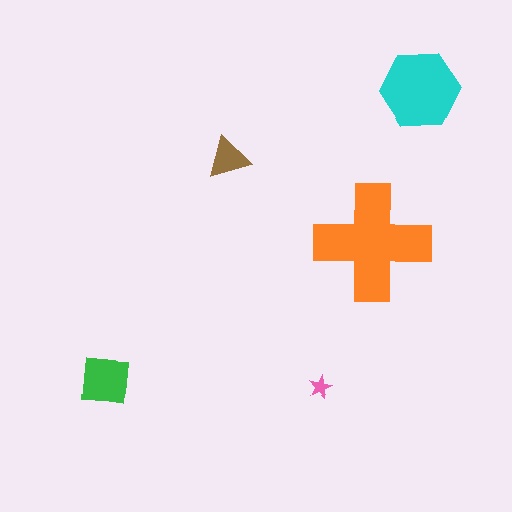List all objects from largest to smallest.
The orange cross, the cyan hexagon, the green square, the brown triangle, the pink star.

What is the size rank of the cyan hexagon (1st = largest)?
2nd.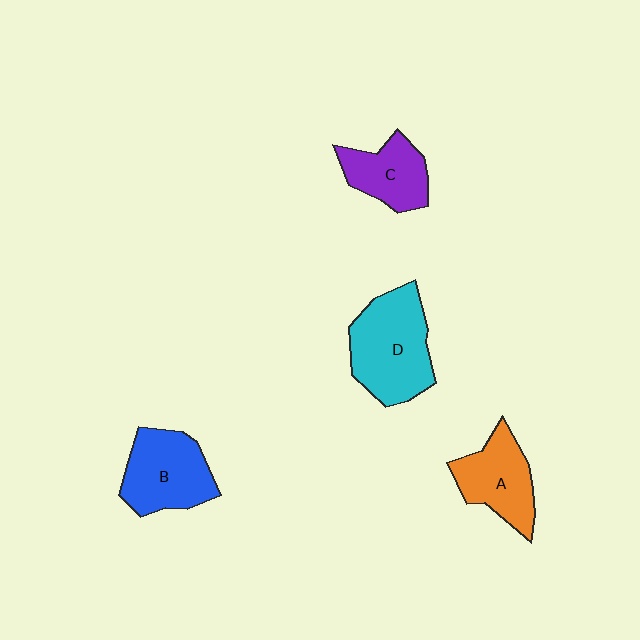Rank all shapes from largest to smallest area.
From largest to smallest: D (cyan), B (blue), A (orange), C (purple).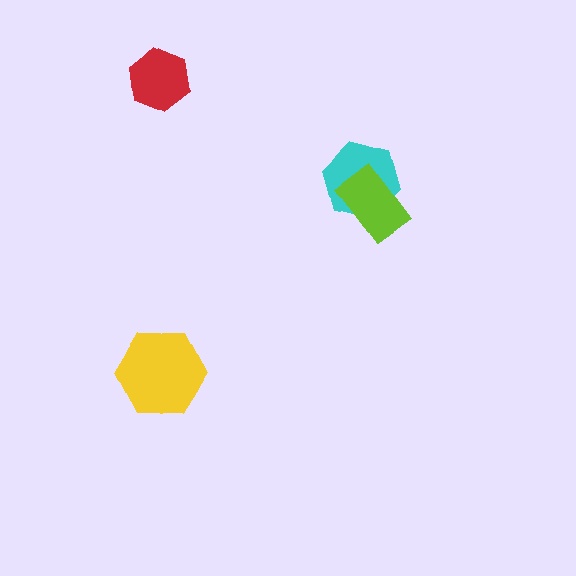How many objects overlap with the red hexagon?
0 objects overlap with the red hexagon.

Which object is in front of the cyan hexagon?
The lime rectangle is in front of the cyan hexagon.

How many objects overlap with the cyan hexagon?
1 object overlaps with the cyan hexagon.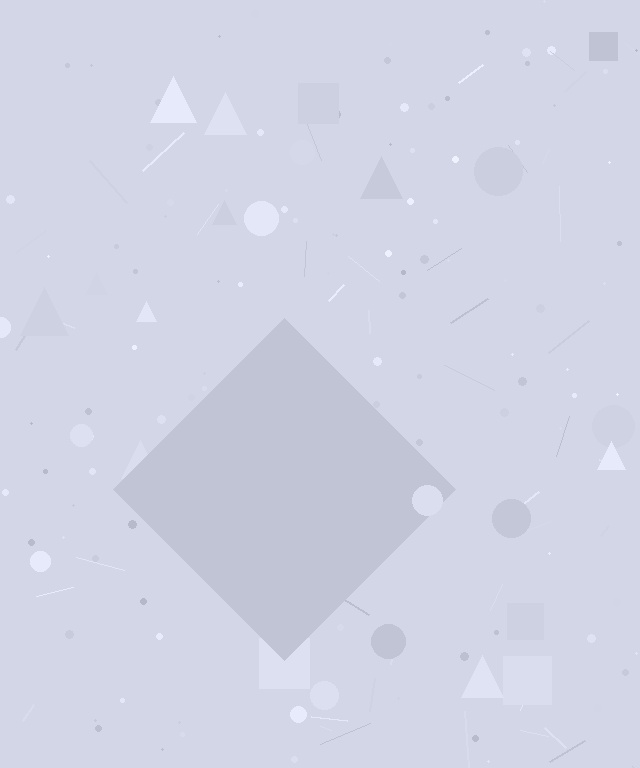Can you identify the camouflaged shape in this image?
The camouflaged shape is a diamond.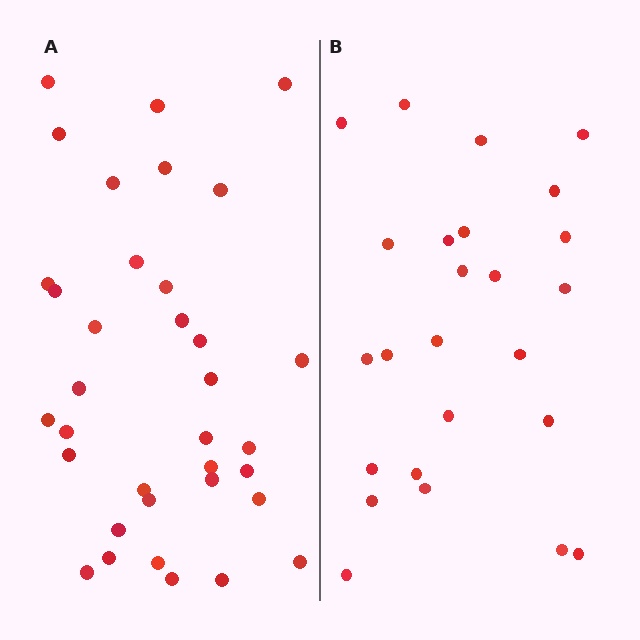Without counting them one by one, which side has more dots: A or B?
Region A (the left region) has more dots.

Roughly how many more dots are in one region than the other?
Region A has roughly 10 or so more dots than region B.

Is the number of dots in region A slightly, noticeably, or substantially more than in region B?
Region A has noticeably more, but not dramatically so. The ratio is roughly 1.4 to 1.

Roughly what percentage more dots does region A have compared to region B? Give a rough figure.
About 40% more.